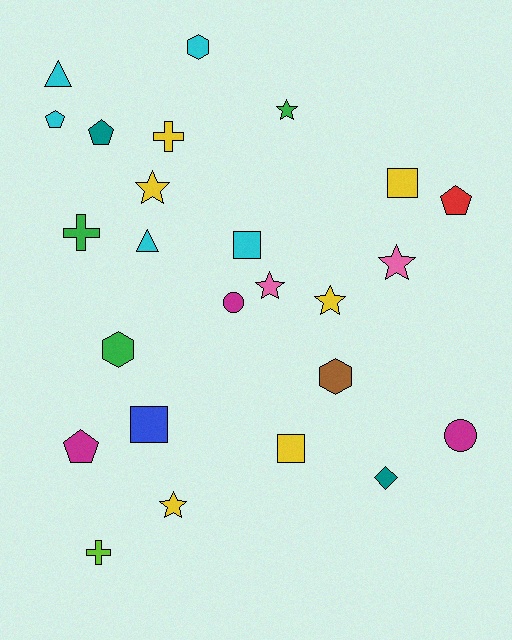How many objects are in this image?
There are 25 objects.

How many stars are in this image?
There are 6 stars.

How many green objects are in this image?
There are 3 green objects.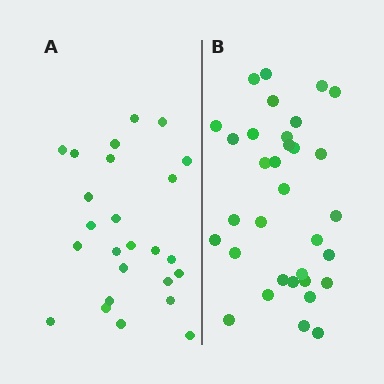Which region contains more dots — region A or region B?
Region B (the right region) has more dots.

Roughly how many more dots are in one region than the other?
Region B has roughly 8 or so more dots than region A.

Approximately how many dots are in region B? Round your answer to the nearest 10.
About 30 dots. (The exact count is 33, which rounds to 30.)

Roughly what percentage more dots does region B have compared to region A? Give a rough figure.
About 30% more.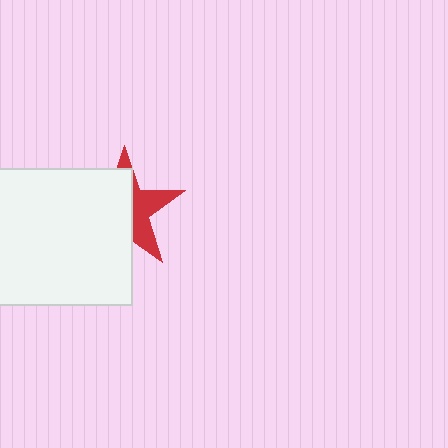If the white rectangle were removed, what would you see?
You would see the complete red star.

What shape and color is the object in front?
The object in front is a white rectangle.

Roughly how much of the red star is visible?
A small part of it is visible (roughly 39%).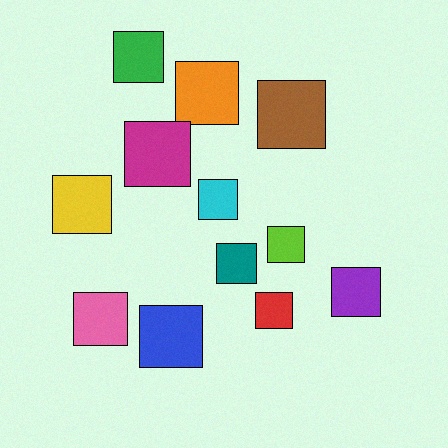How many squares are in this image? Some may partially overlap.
There are 12 squares.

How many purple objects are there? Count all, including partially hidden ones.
There is 1 purple object.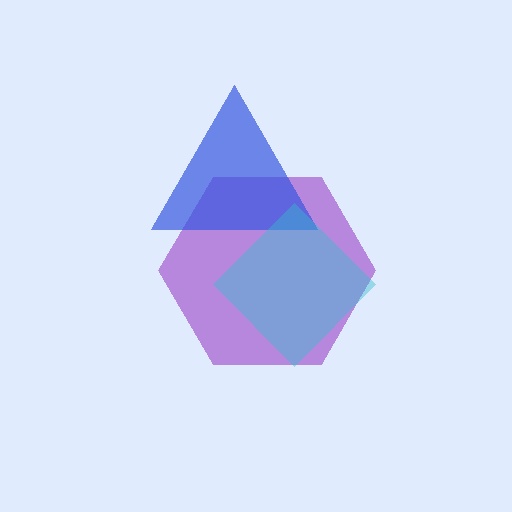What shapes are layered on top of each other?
The layered shapes are: a purple hexagon, a blue triangle, a cyan diamond.